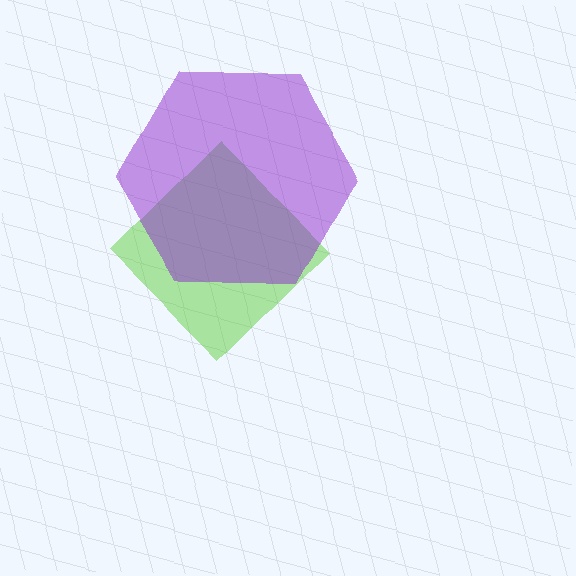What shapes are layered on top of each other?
The layered shapes are: a lime diamond, a purple hexagon.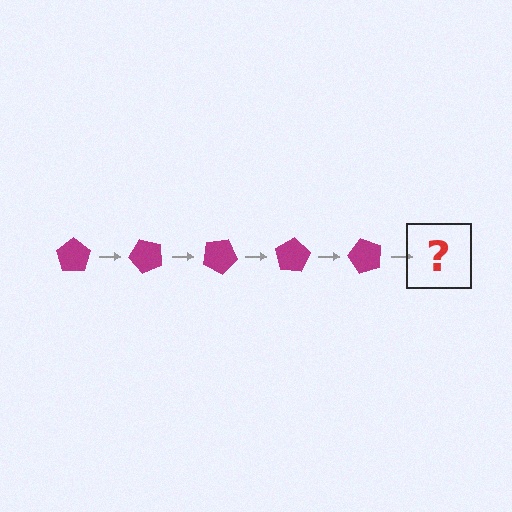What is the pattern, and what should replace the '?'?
The pattern is that the pentagon rotates 50 degrees each step. The '?' should be a magenta pentagon rotated 250 degrees.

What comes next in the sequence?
The next element should be a magenta pentagon rotated 250 degrees.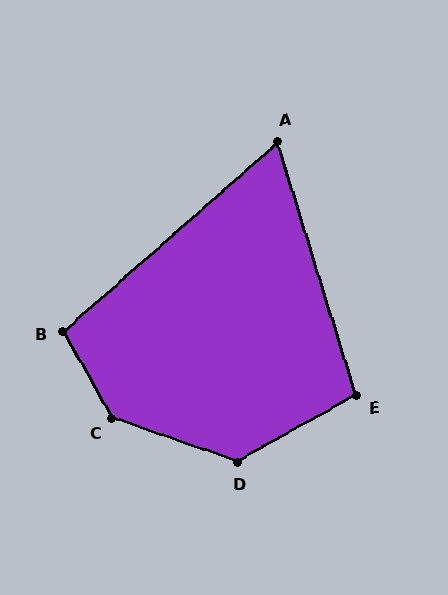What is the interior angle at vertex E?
Approximately 102 degrees (obtuse).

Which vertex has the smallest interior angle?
A, at approximately 66 degrees.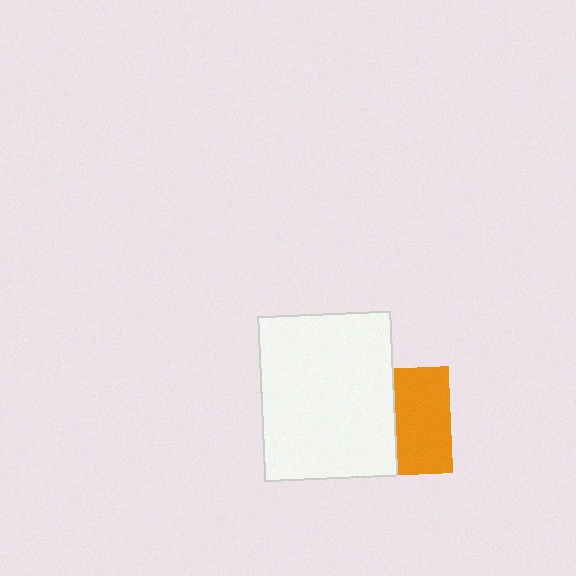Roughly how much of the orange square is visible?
About half of it is visible (roughly 53%).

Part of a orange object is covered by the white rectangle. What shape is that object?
It is a square.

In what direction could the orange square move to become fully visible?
The orange square could move right. That would shift it out from behind the white rectangle entirely.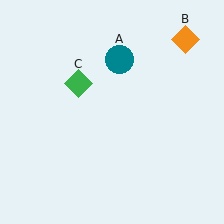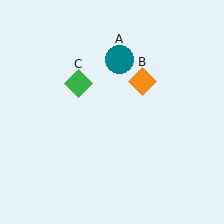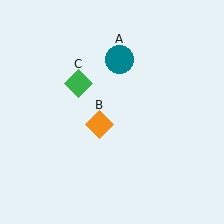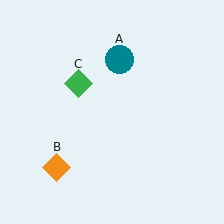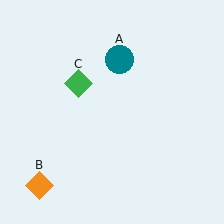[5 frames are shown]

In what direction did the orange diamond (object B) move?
The orange diamond (object B) moved down and to the left.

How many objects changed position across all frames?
1 object changed position: orange diamond (object B).